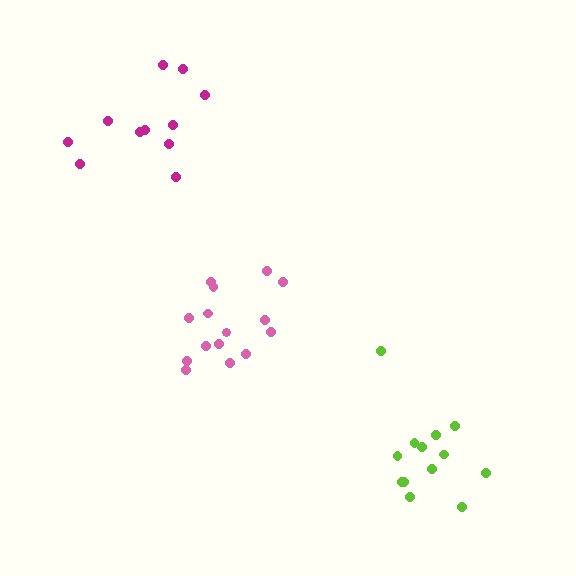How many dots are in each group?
Group 1: 11 dots, Group 2: 15 dots, Group 3: 13 dots (39 total).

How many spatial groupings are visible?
There are 3 spatial groupings.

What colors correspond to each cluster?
The clusters are colored: magenta, pink, lime.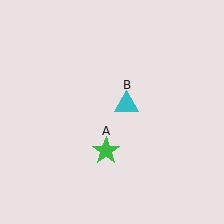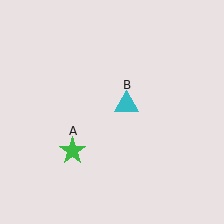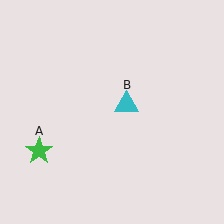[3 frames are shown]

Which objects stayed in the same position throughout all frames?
Cyan triangle (object B) remained stationary.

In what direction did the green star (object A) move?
The green star (object A) moved left.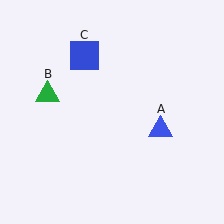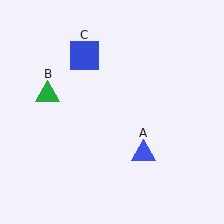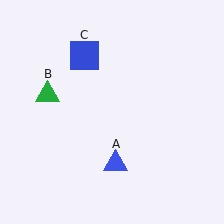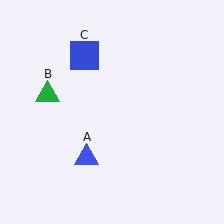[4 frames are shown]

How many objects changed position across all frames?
1 object changed position: blue triangle (object A).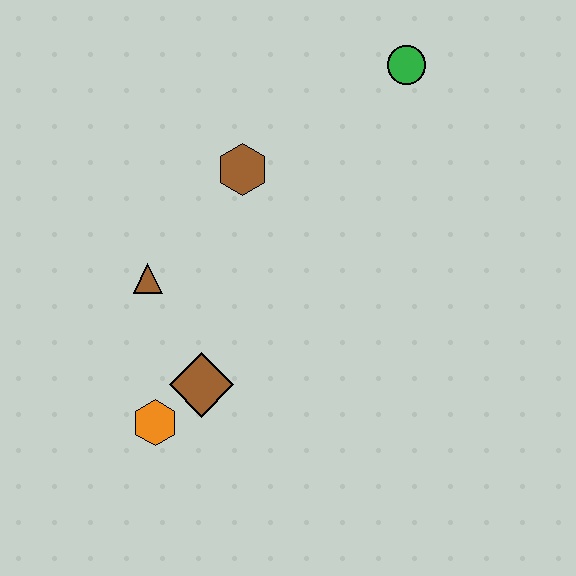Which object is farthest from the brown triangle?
The green circle is farthest from the brown triangle.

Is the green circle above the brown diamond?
Yes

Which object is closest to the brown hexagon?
The brown triangle is closest to the brown hexagon.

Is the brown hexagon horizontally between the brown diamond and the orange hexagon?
No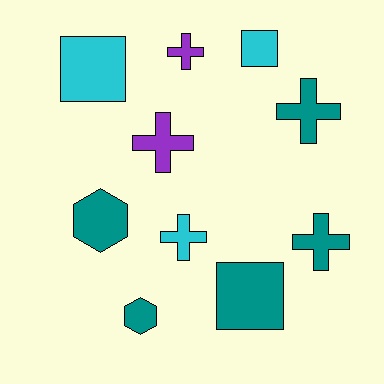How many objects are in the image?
There are 10 objects.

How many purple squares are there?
There are no purple squares.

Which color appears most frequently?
Teal, with 5 objects.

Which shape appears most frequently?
Cross, with 5 objects.